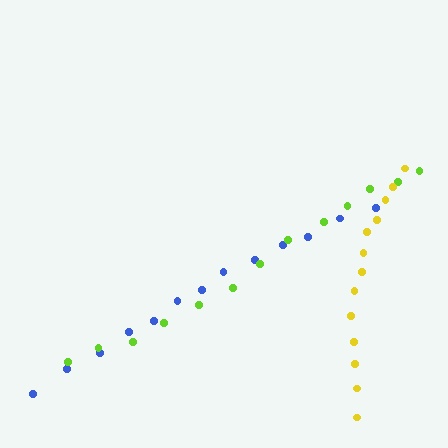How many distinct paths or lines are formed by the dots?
There are 3 distinct paths.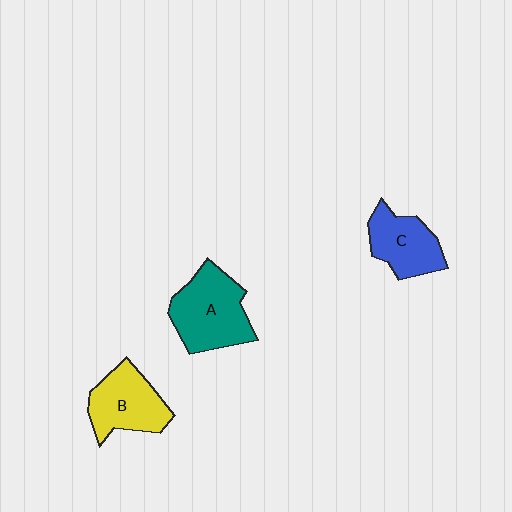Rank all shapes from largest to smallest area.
From largest to smallest: A (teal), B (yellow), C (blue).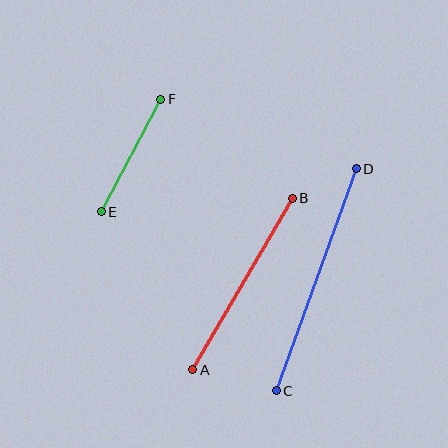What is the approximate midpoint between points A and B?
The midpoint is at approximately (243, 284) pixels.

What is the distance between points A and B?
The distance is approximately 198 pixels.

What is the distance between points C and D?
The distance is approximately 236 pixels.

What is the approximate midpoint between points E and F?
The midpoint is at approximately (131, 155) pixels.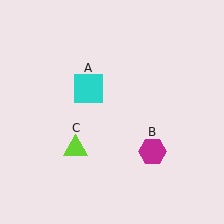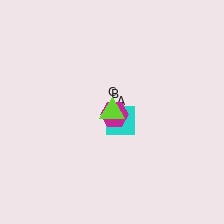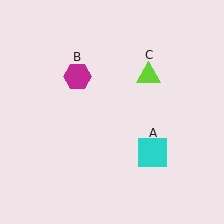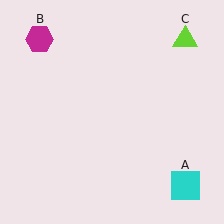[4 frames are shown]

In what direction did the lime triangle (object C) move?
The lime triangle (object C) moved up and to the right.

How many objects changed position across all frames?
3 objects changed position: cyan square (object A), magenta hexagon (object B), lime triangle (object C).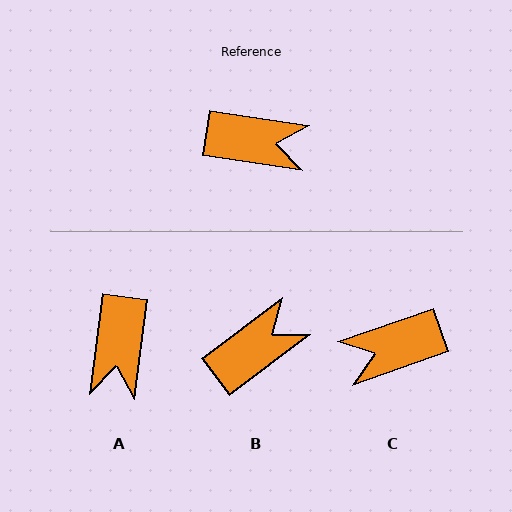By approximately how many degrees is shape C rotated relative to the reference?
Approximately 152 degrees clockwise.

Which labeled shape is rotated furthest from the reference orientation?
C, about 152 degrees away.